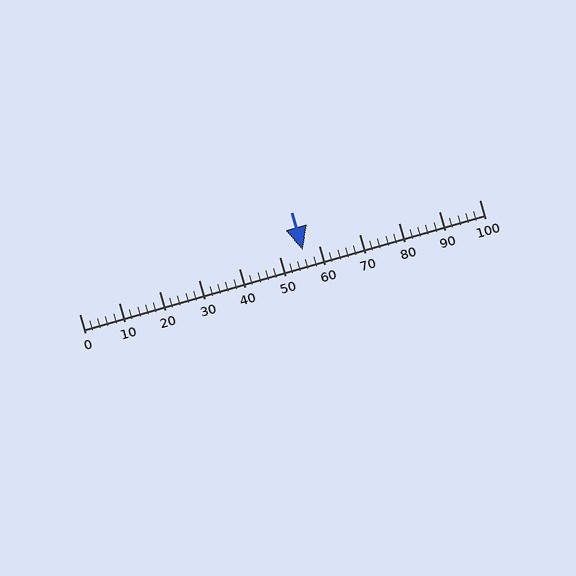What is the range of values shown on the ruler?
The ruler shows values from 0 to 100.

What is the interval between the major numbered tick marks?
The major tick marks are spaced 10 units apart.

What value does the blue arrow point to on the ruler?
The blue arrow points to approximately 56.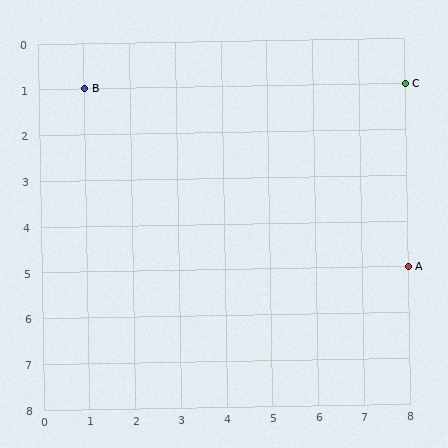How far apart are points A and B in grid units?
Points A and B are 7 columns and 4 rows apart (about 8.1 grid units diagonally).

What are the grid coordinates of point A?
Point A is at grid coordinates (8, 5).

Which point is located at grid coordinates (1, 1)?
Point B is at (1, 1).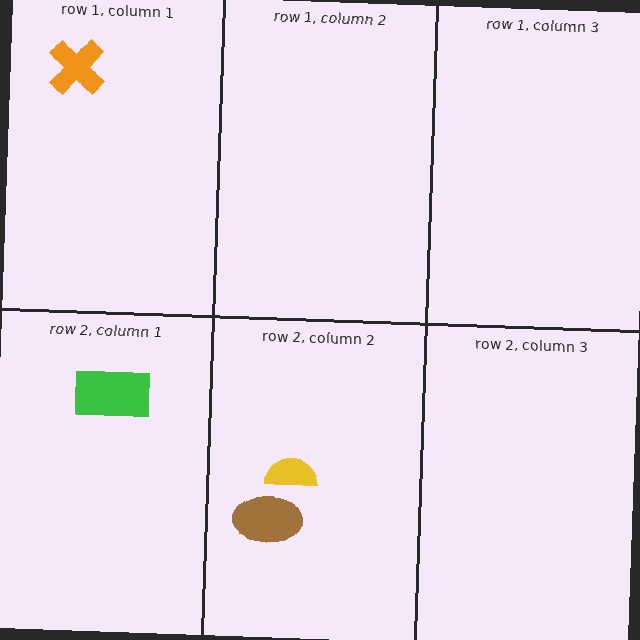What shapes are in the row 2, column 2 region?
The brown ellipse, the yellow semicircle.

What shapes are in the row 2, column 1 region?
The green rectangle.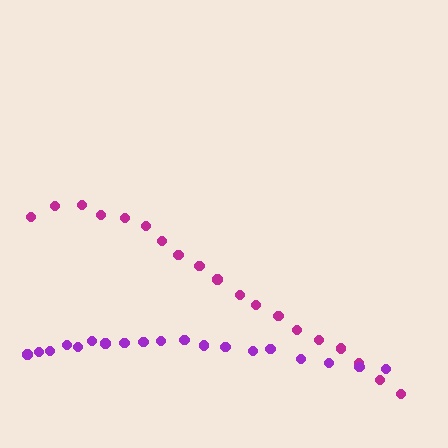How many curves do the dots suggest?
There are 2 distinct paths.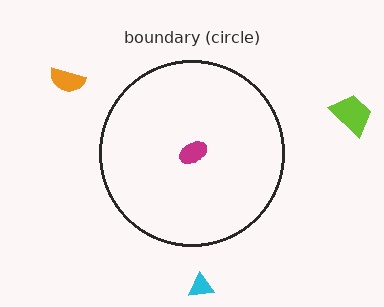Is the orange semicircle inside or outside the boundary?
Outside.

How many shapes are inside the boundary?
1 inside, 3 outside.